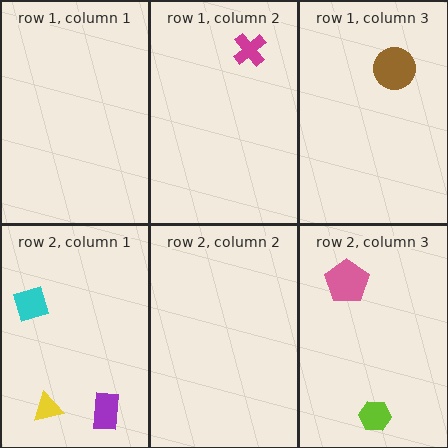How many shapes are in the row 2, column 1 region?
3.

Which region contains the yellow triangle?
The row 2, column 1 region.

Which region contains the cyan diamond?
The row 2, column 1 region.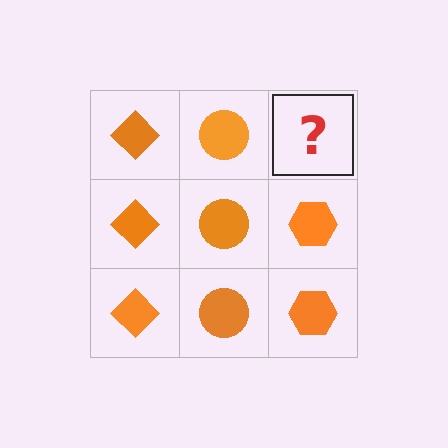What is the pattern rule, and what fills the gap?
The rule is that each column has a consistent shape. The gap should be filled with an orange hexagon.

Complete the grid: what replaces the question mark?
The question mark should be replaced with an orange hexagon.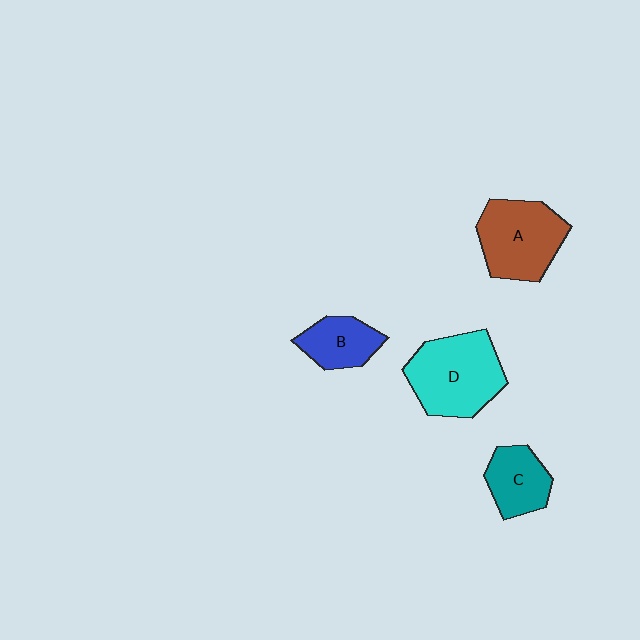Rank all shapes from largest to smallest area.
From largest to smallest: D (cyan), A (brown), C (teal), B (blue).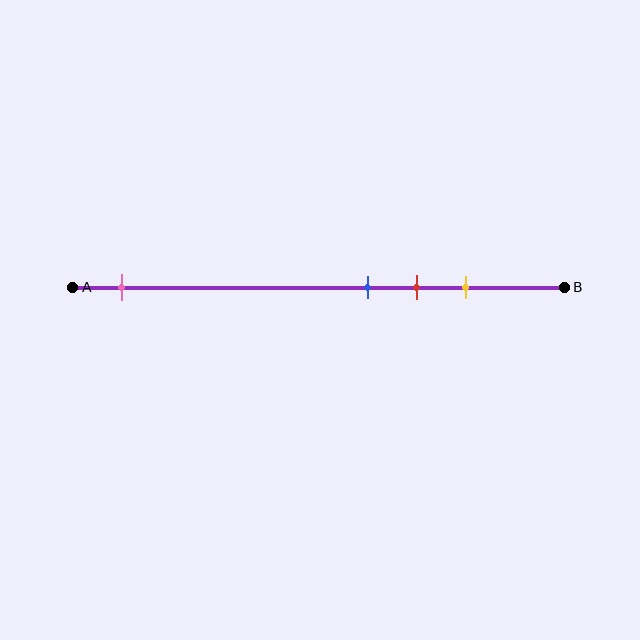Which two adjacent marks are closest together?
The blue and red marks are the closest adjacent pair.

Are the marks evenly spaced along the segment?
No, the marks are not evenly spaced.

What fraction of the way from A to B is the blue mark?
The blue mark is approximately 60% (0.6) of the way from A to B.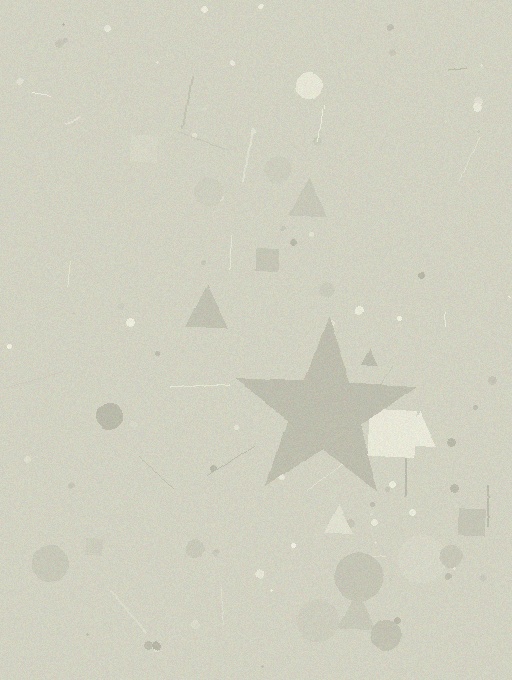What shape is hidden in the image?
A star is hidden in the image.